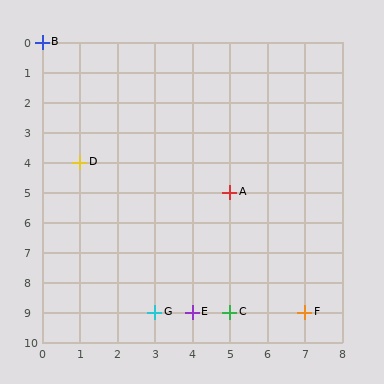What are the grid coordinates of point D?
Point D is at grid coordinates (1, 4).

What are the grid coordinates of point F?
Point F is at grid coordinates (7, 9).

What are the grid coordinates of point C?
Point C is at grid coordinates (5, 9).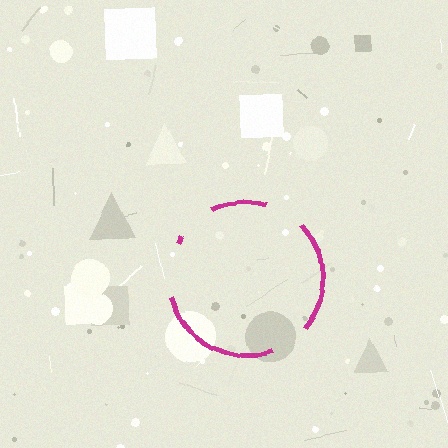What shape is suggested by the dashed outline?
The dashed outline suggests a circle.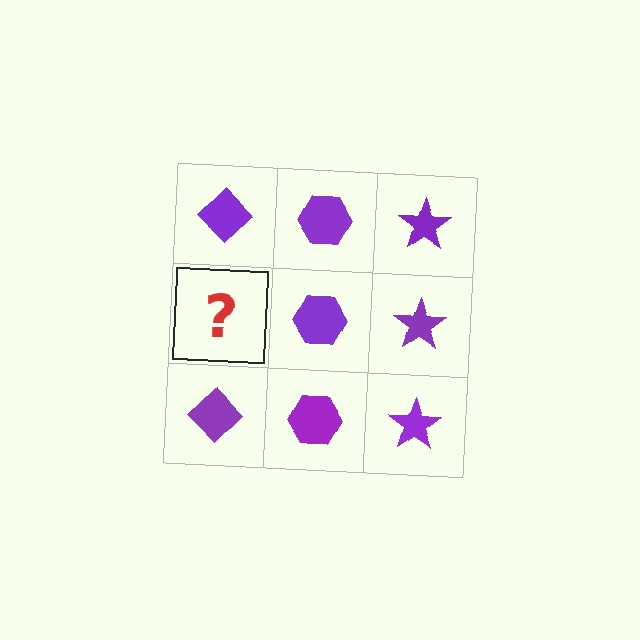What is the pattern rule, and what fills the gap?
The rule is that each column has a consistent shape. The gap should be filled with a purple diamond.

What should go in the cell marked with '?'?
The missing cell should contain a purple diamond.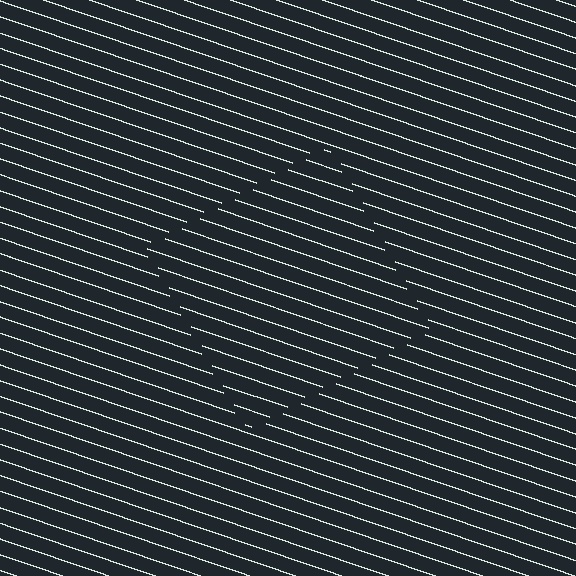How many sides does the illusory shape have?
4 sides — the line-ends trace a square.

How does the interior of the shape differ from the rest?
The interior of the shape contains the same grating, shifted by half a period — the contour is defined by the phase discontinuity where line-ends from the inner and outer gratings abut.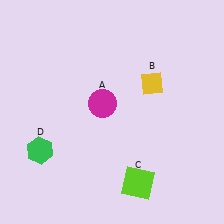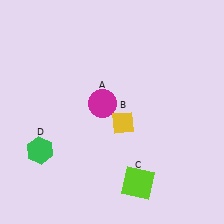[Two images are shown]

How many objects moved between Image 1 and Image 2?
1 object moved between the two images.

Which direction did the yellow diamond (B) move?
The yellow diamond (B) moved down.